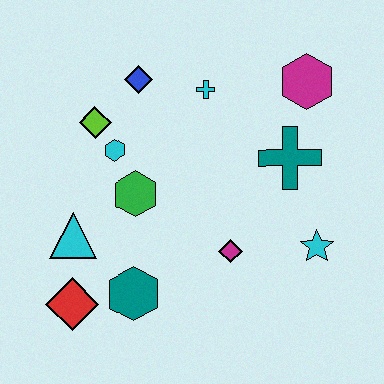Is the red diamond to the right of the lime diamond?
No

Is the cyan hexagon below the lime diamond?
Yes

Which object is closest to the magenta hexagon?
The teal cross is closest to the magenta hexagon.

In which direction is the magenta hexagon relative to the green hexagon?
The magenta hexagon is to the right of the green hexagon.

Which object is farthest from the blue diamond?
The cyan star is farthest from the blue diamond.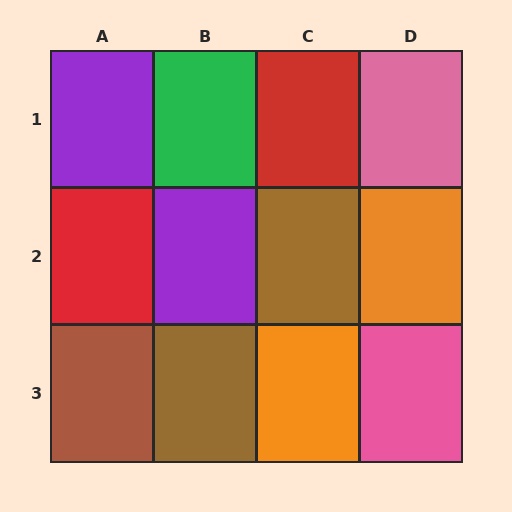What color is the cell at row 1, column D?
Pink.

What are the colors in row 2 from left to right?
Red, purple, brown, orange.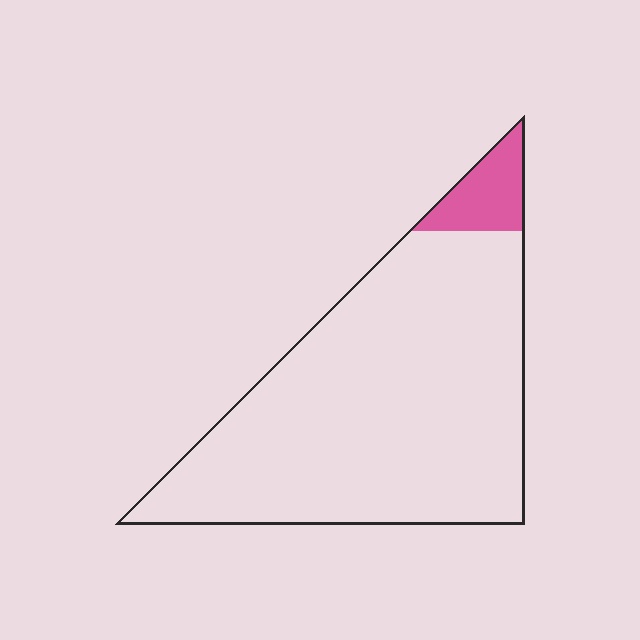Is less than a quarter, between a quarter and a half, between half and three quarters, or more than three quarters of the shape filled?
Less than a quarter.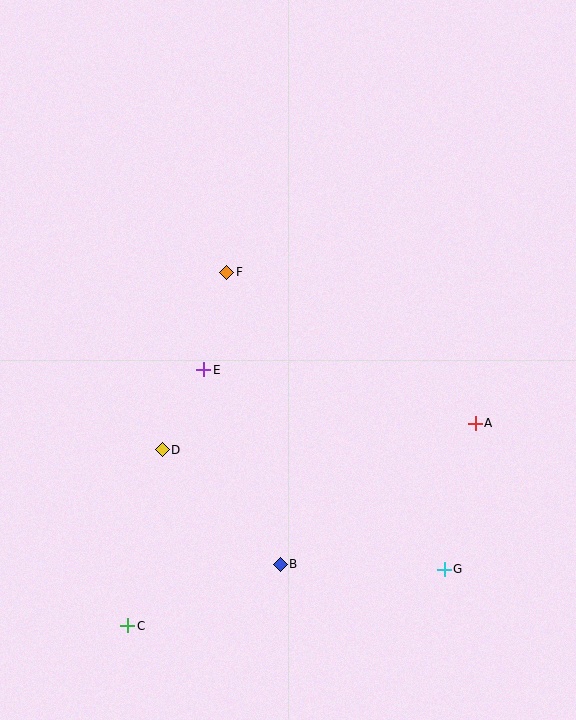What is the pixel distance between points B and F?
The distance between B and F is 297 pixels.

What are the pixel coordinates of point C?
Point C is at (128, 626).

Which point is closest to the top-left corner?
Point F is closest to the top-left corner.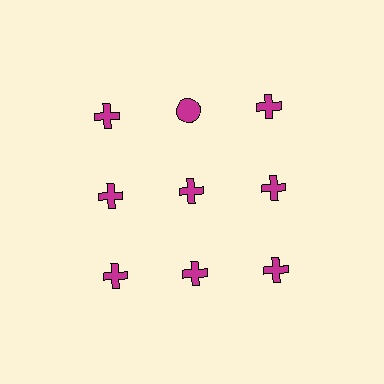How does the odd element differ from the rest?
It has a different shape: circle instead of cross.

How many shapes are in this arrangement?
There are 9 shapes arranged in a grid pattern.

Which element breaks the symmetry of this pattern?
The magenta circle in the top row, second from left column breaks the symmetry. All other shapes are magenta crosses.